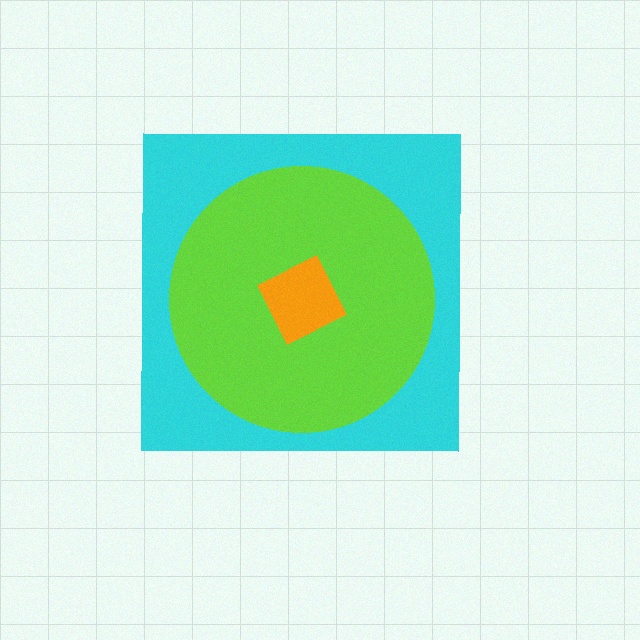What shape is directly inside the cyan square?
The lime circle.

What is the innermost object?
The orange square.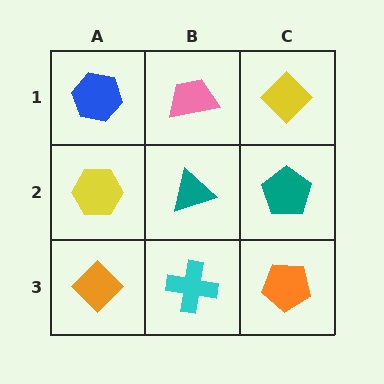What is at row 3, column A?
An orange diamond.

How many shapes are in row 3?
3 shapes.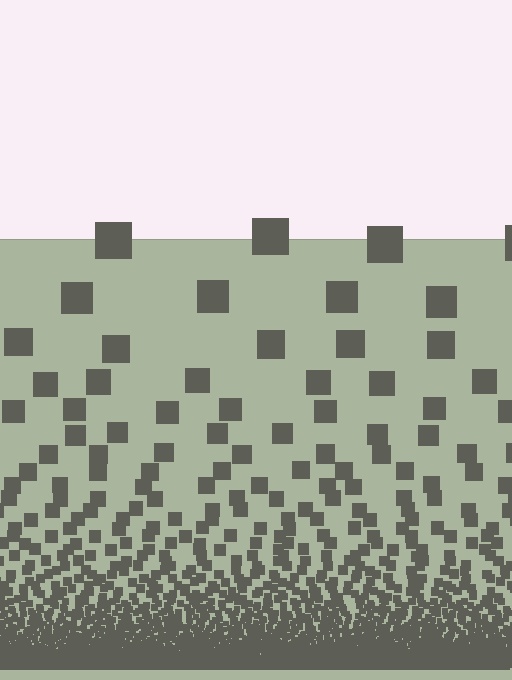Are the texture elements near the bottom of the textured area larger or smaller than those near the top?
Smaller. The gradient is inverted — elements near the bottom are smaller and denser.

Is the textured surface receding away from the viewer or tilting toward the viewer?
The surface appears to tilt toward the viewer. Texture elements get larger and sparser toward the top.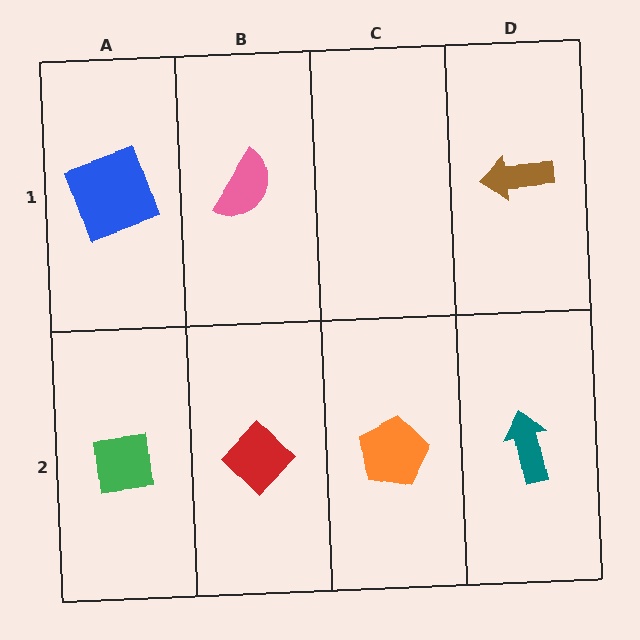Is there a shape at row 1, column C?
No, that cell is empty.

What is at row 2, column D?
A teal arrow.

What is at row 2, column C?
An orange pentagon.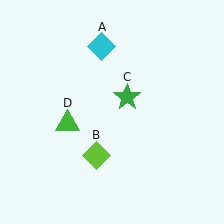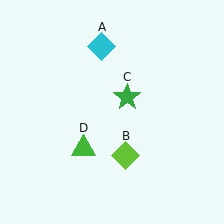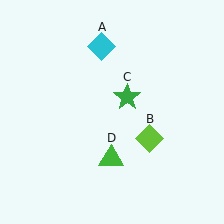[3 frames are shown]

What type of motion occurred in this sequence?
The lime diamond (object B), green triangle (object D) rotated counterclockwise around the center of the scene.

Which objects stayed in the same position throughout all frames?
Cyan diamond (object A) and green star (object C) remained stationary.